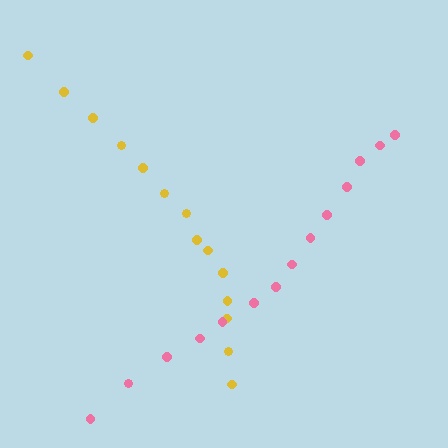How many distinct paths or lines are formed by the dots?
There are 2 distinct paths.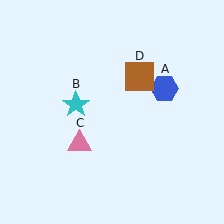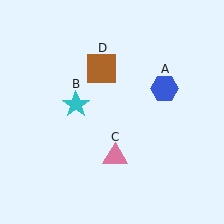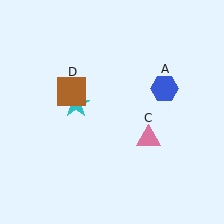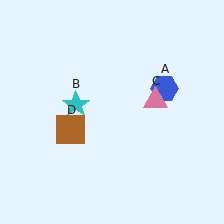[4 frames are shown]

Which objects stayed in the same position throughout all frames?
Blue hexagon (object A) and cyan star (object B) remained stationary.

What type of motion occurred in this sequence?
The pink triangle (object C), brown square (object D) rotated counterclockwise around the center of the scene.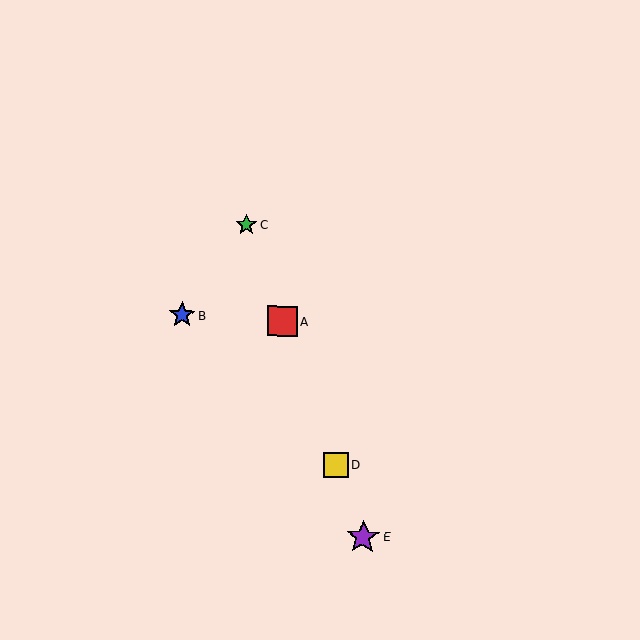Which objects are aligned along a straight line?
Objects A, C, D, E are aligned along a straight line.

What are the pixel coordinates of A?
Object A is at (282, 321).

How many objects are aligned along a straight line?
4 objects (A, C, D, E) are aligned along a straight line.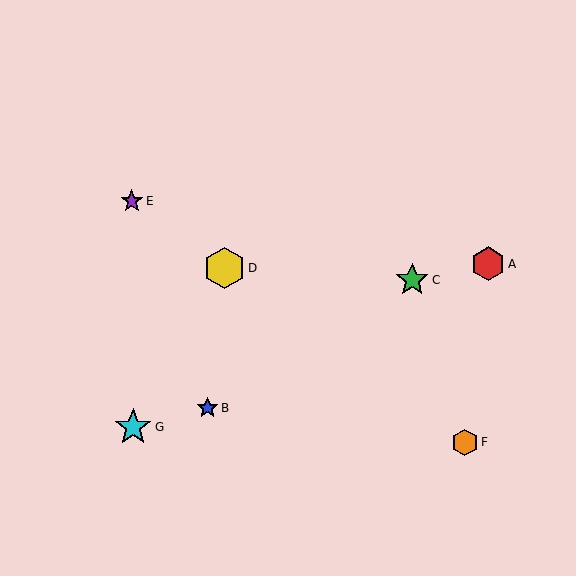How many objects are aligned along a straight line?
3 objects (D, E, F) are aligned along a straight line.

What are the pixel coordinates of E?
Object E is at (132, 201).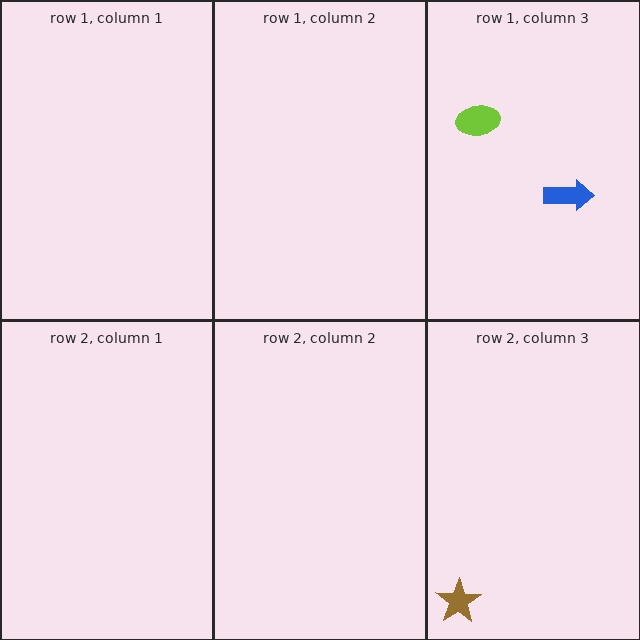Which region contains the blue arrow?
The row 1, column 3 region.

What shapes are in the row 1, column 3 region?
The blue arrow, the lime ellipse.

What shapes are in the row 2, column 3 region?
The brown star.